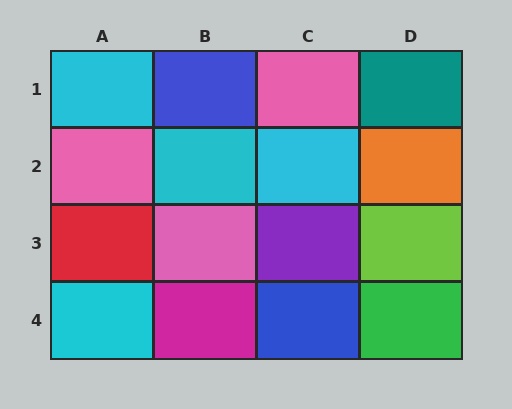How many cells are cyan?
4 cells are cyan.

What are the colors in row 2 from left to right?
Pink, cyan, cyan, orange.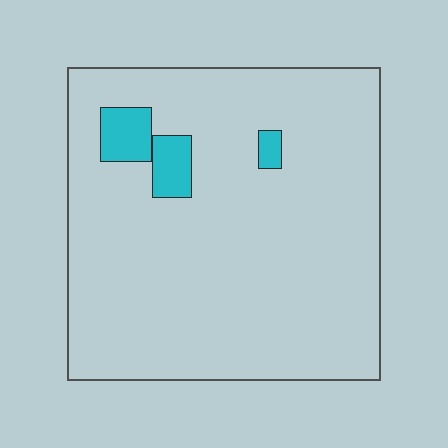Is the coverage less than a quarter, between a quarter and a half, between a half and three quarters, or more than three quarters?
Less than a quarter.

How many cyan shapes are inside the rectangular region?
3.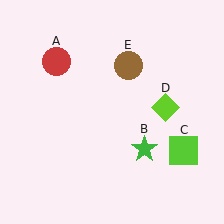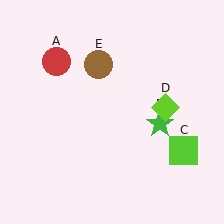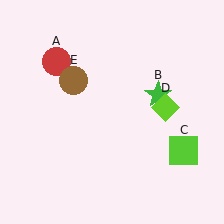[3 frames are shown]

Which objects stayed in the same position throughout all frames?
Red circle (object A) and lime square (object C) and lime diamond (object D) remained stationary.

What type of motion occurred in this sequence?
The green star (object B), brown circle (object E) rotated counterclockwise around the center of the scene.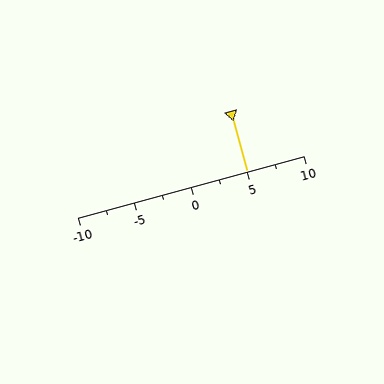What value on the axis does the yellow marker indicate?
The marker indicates approximately 5.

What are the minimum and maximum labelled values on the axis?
The axis runs from -10 to 10.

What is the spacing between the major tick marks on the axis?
The major ticks are spaced 5 apart.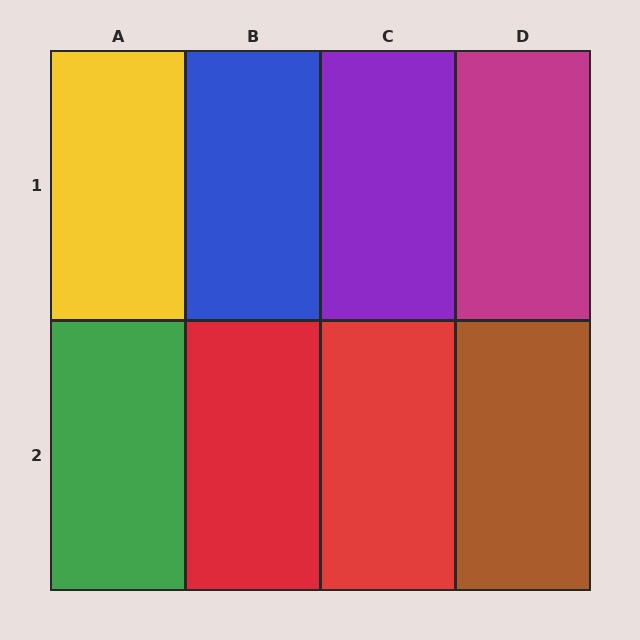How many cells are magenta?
1 cell is magenta.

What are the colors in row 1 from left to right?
Yellow, blue, purple, magenta.